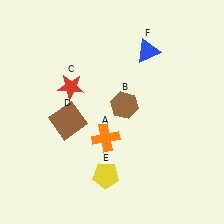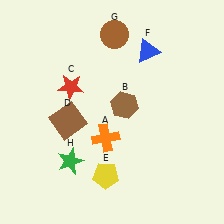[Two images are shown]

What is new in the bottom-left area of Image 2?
A green star (H) was added in the bottom-left area of Image 2.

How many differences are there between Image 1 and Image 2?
There are 2 differences between the two images.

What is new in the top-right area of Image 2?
A brown circle (G) was added in the top-right area of Image 2.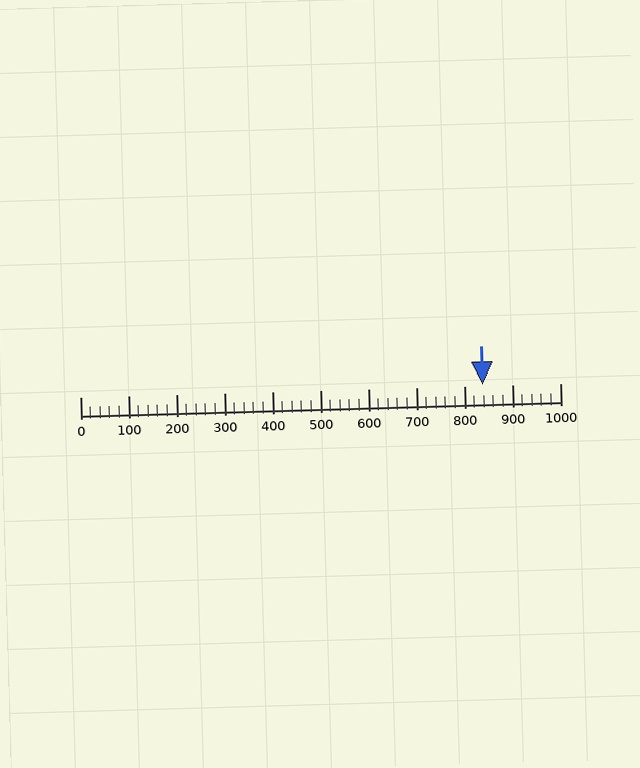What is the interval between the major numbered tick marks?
The major tick marks are spaced 100 units apart.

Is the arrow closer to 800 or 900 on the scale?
The arrow is closer to 800.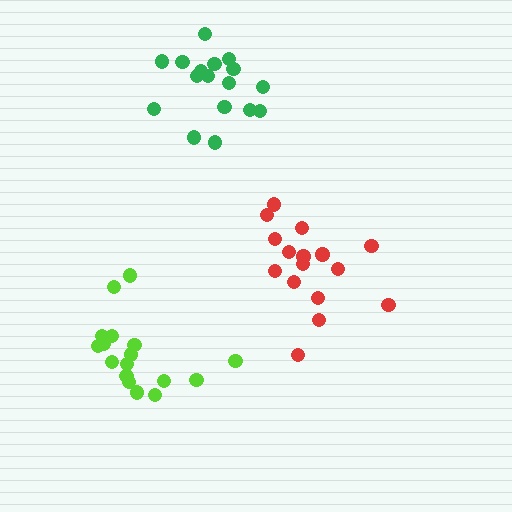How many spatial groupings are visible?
There are 3 spatial groupings.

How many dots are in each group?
Group 1: 16 dots, Group 2: 17 dots, Group 3: 17 dots (50 total).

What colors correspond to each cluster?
The clusters are colored: red, lime, green.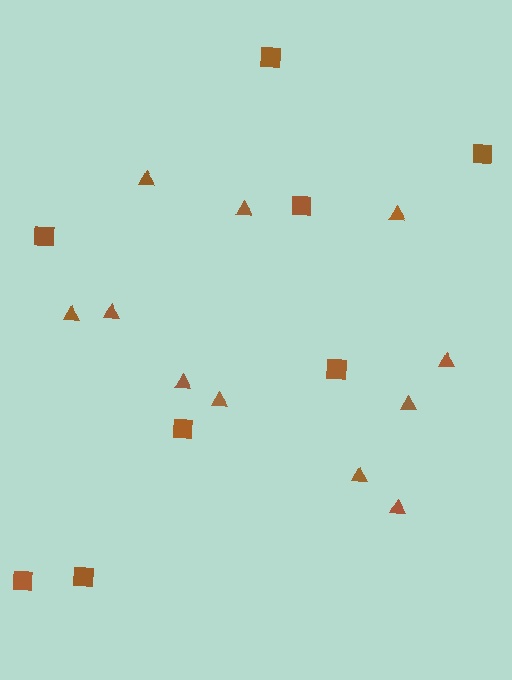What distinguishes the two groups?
There are 2 groups: one group of squares (8) and one group of triangles (11).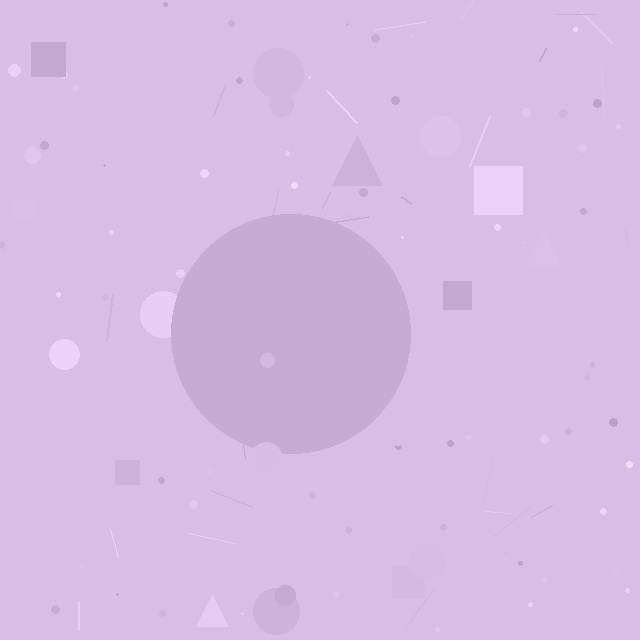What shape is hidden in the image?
A circle is hidden in the image.